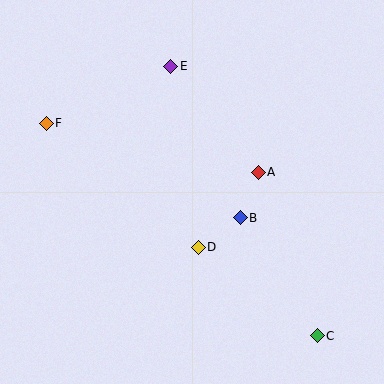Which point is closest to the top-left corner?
Point F is closest to the top-left corner.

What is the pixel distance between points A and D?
The distance between A and D is 96 pixels.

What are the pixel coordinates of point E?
Point E is at (171, 66).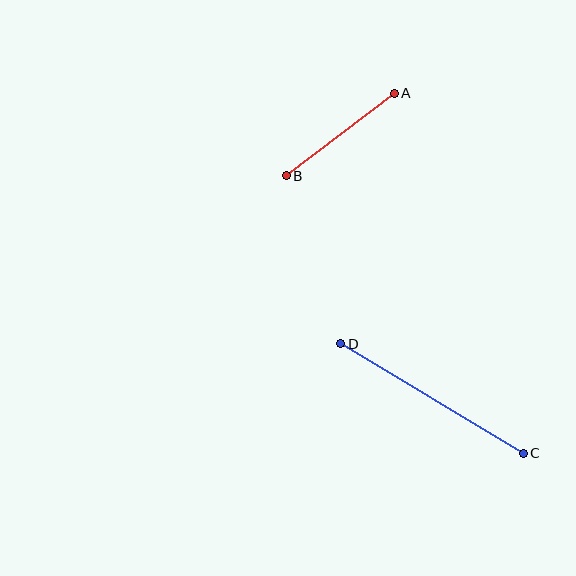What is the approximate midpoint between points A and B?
The midpoint is at approximately (340, 135) pixels.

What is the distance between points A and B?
The distance is approximately 136 pixels.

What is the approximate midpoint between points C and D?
The midpoint is at approximately (432, 399) pixels.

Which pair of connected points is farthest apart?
Points C and D are farthest apart.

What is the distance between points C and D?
The distance is approximately 213 pixels.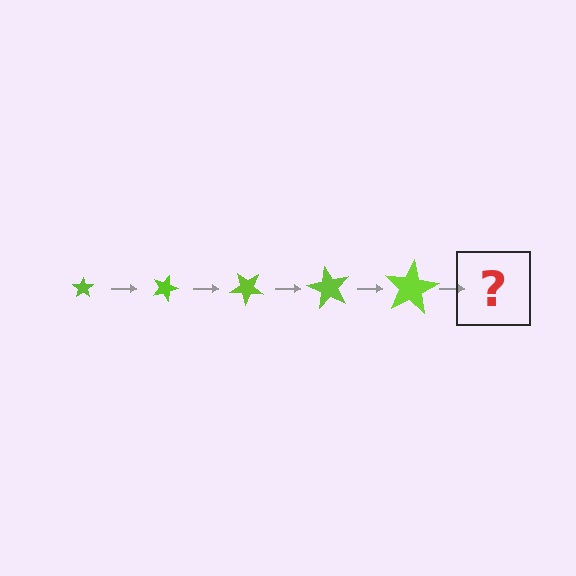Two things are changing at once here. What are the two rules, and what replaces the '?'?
The two rules are that the star grows larger each step and it rotates 20 degrees each step. The '?' should be a star, larger than the previous one and rotated 100 degrees from the start.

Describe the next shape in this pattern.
It should be a star, larger than the previous one and rotated 100 degrees from the start.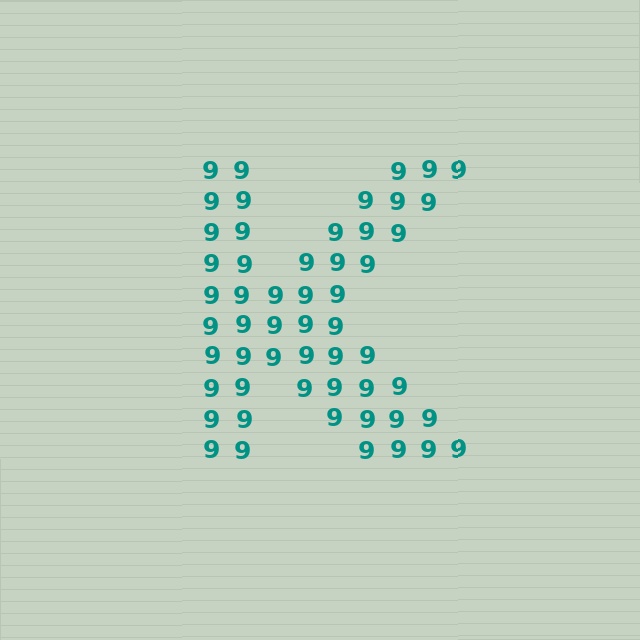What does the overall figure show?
The overall figure shows the letter K.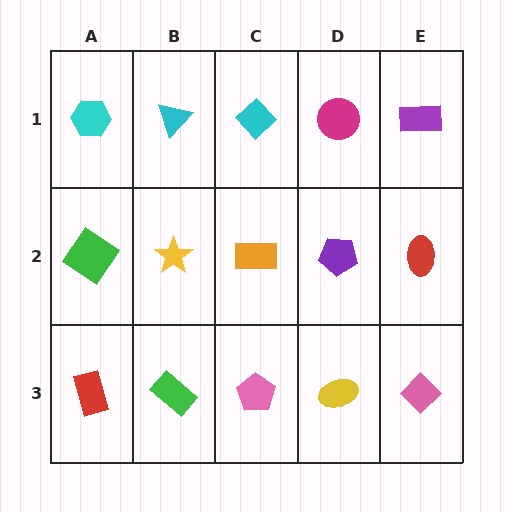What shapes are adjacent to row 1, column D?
A purple pentagon (row 2, column D), a cyan diamond (row 1, column C), a purple rectangle (row 1, column E).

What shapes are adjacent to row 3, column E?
A red ellipse (row 2, column E), a yellow ellipse (row 3, column D).